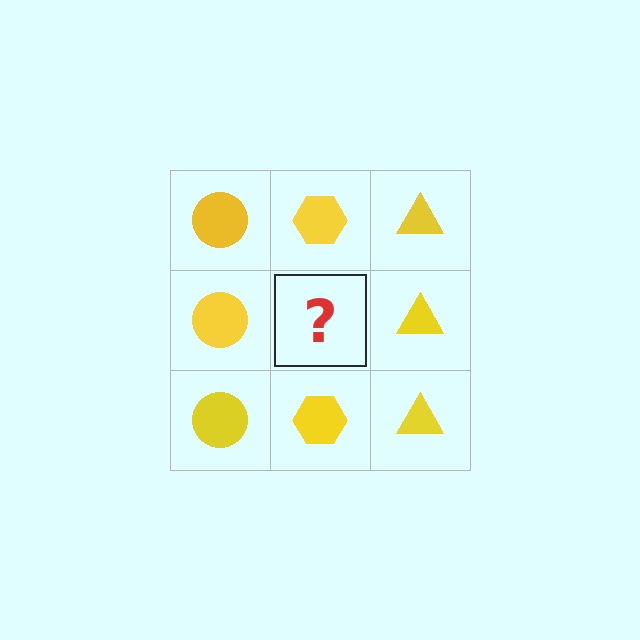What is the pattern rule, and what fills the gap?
The rule is that each column has a consistent shape. The gap should be filled with a yellow hexagon.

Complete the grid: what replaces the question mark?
The question mark should be replaced with a yellow hexagon.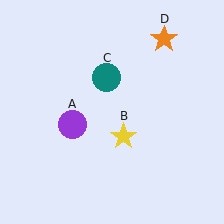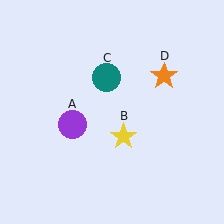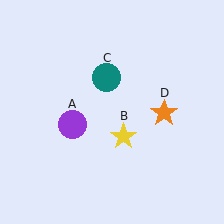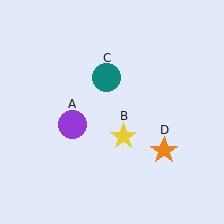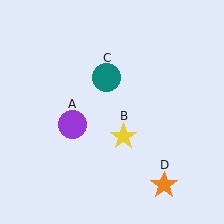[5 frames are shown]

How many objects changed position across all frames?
1 object changed position: orange star (object D).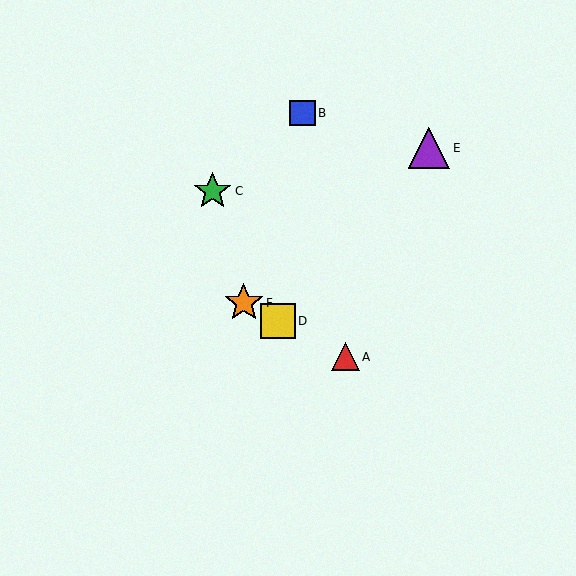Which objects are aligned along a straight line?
Objects A, D, F are aligned along a straight line.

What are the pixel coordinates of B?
Object B is at (302, 113).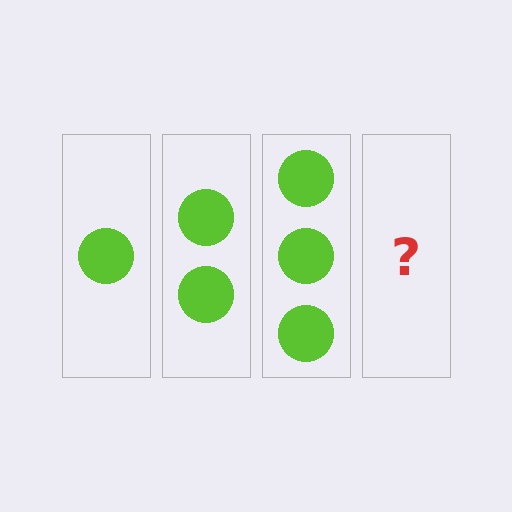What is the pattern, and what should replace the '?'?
The pattern is that each step adds one more circle. The '?' should be 4 circles.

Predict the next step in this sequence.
The next step is 4 circles.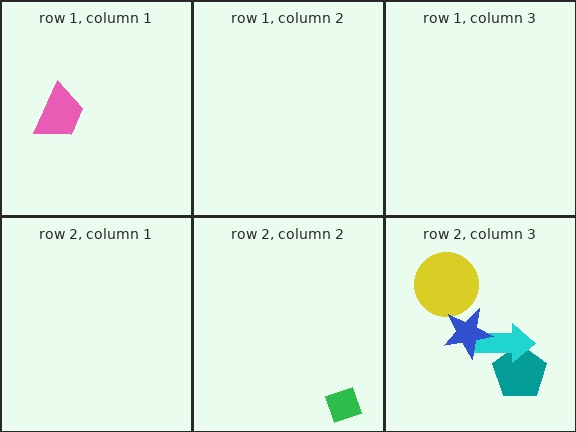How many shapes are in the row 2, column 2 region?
1.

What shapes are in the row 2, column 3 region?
The yellow circle, the teal pentagon, the cyan arrow, the blue star.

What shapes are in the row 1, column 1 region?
The pink trapezoid.